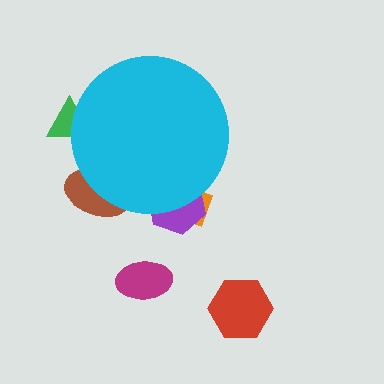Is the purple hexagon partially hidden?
Yes, the purple hexagon is partially hidden behind the cyan circle.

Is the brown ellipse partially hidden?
Yes, the brown ellipse is partially hidden behind the cyan circle.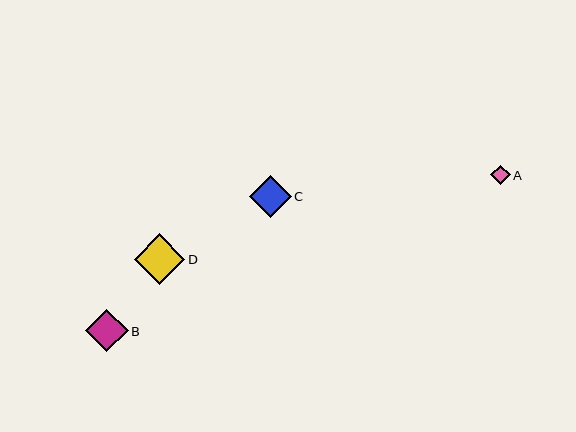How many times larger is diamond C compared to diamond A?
Diamond C is approximately 2.1 times the size of diamond A.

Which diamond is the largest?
Diamond D is the largest with a size of approximately 50 pixels.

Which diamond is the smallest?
Diamond A is the smallest with a size of approximately 20 pixels.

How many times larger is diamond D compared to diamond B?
Diamond D is approximately 1.2 times the size of diamond B.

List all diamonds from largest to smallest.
From largest to smallest: D, B, C, A.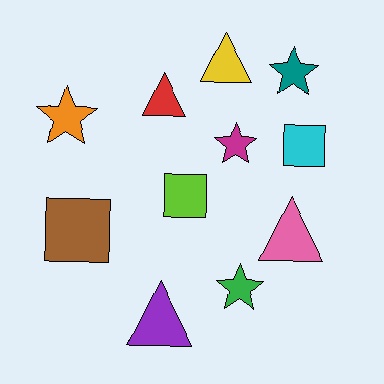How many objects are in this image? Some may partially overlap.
There are 11 objects.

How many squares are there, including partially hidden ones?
There are 3 squares.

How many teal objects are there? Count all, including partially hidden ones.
There is 1 teal object.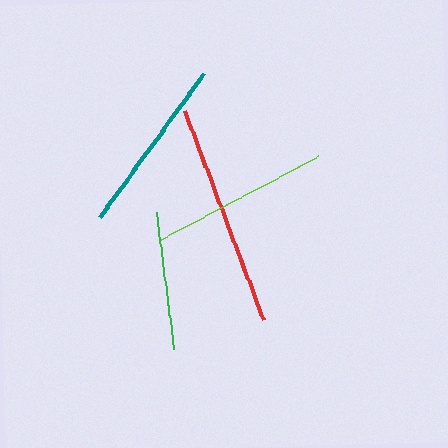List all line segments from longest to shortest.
From longest to shortest: red, teal, lime, green.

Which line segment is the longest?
The red line is the longest at approximately 223 pixels.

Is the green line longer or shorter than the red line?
The red line is longer than the green line.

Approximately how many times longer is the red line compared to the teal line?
The red line is approximately 1.3 times the length of the teal line.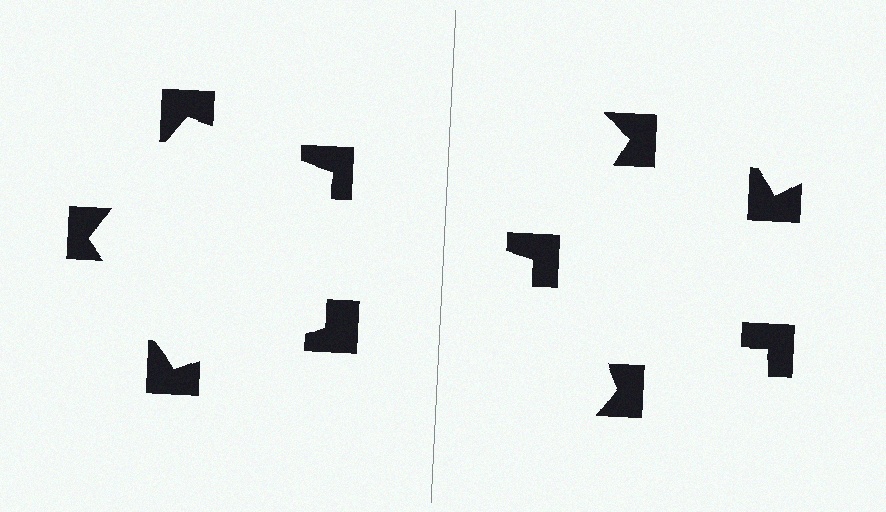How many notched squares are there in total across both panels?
10 — 5 on each side.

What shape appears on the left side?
An illusory pentagon.